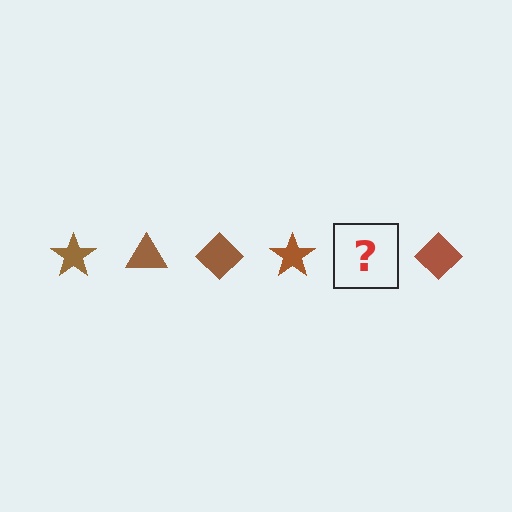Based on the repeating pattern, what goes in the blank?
The blank should be a brown triangle.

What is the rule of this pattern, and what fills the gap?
The rule is that the pattern cycles through star, triangle, diamond shapes in brown. The gap should be filled with a brown triangle.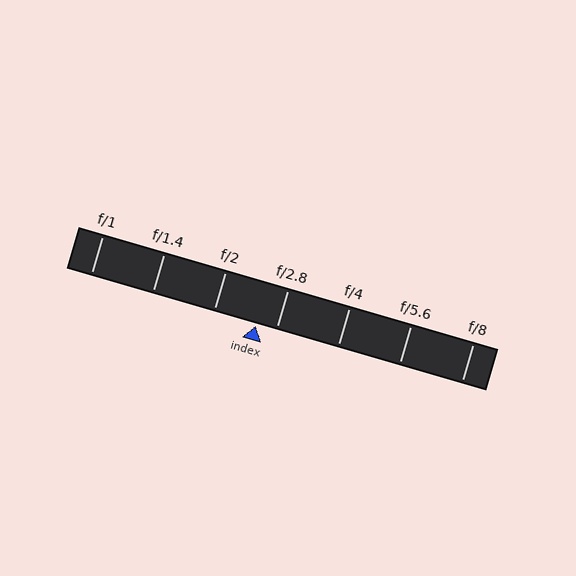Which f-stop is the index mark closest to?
The index mark is closest to f/2.8.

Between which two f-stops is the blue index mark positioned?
The index mark is between f/2 and f/2.8.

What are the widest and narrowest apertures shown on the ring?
The widest aperture shown is f/1 and the narrowest is f/8.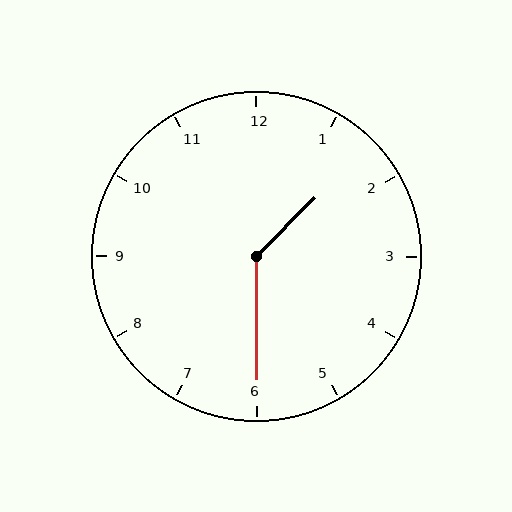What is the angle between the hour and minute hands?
Approximately 135 degrees.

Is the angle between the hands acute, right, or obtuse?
It is obtuse.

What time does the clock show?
1:30.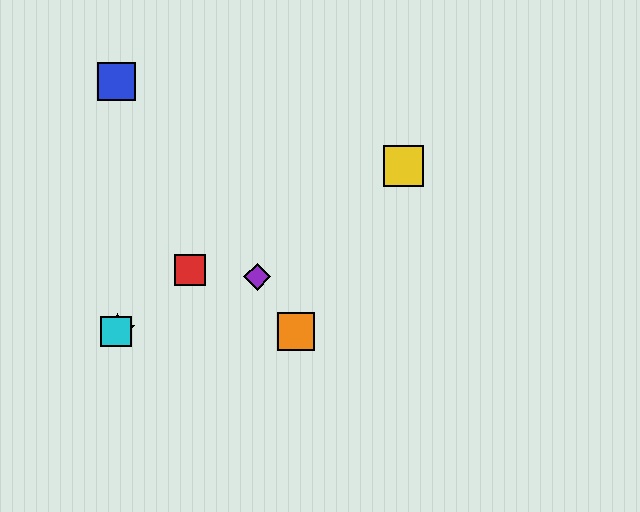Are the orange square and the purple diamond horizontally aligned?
No, the orange square is at y≈331 and the purple diamond is at y≈277.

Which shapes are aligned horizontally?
The green star, the orange square, the cyan square are aligned horizontally.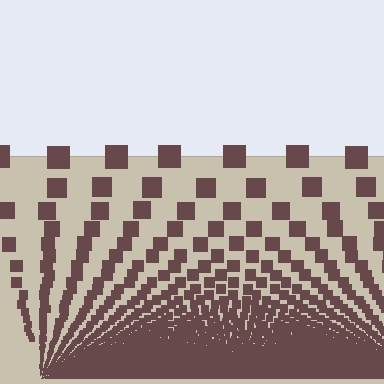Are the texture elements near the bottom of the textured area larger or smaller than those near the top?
Smaller. The gradient is inverted — elements near the bottom are smaller and denser.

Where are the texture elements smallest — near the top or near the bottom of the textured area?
Near the bottom.